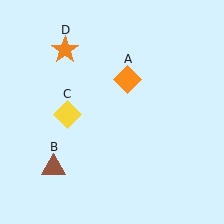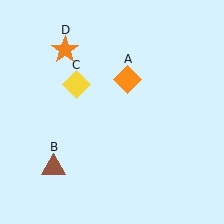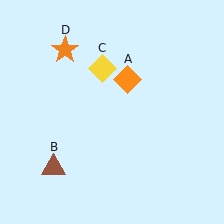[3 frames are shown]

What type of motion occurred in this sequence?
The yellow diamond (object C) rotated clockwise around the center of the scene.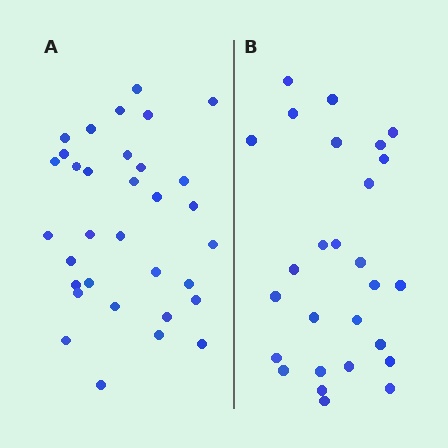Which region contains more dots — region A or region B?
Region A (the left region) has more dots.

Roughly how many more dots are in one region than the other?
Region A has about 6 more dots than region B.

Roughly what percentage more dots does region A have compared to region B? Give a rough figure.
About 20% more.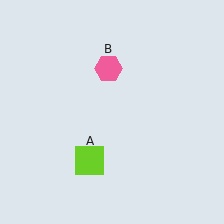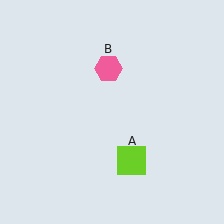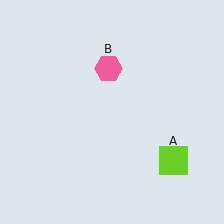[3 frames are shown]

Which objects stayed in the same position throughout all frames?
Pink hexagon (object B) remained stationary.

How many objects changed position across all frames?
1 object changed position: lime square (object A).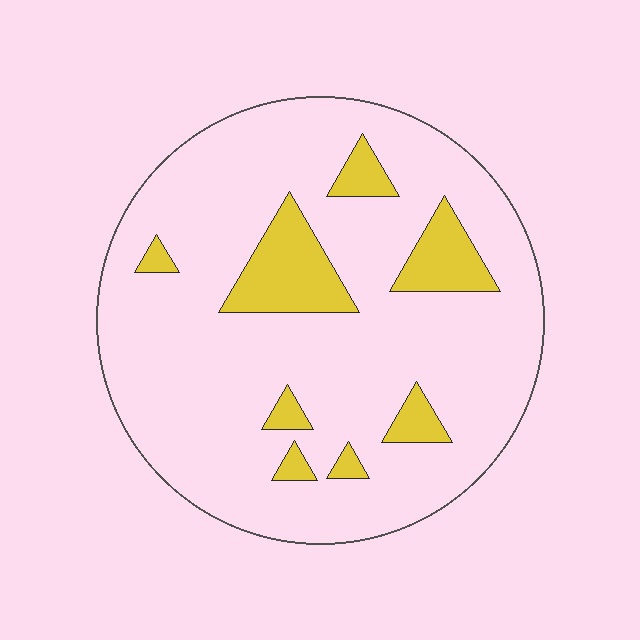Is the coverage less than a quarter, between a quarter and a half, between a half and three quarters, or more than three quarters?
Less than a quarter.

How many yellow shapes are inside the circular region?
8.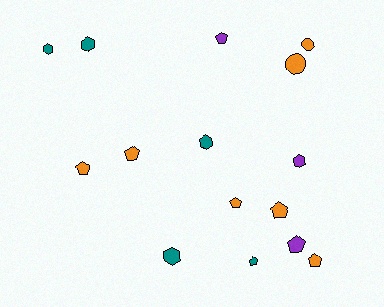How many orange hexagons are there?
There are no orange hexagons.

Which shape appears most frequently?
Pentagon, with 8 objects.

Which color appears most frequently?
Orange, with 7 objects.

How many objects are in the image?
There are 15 objects.